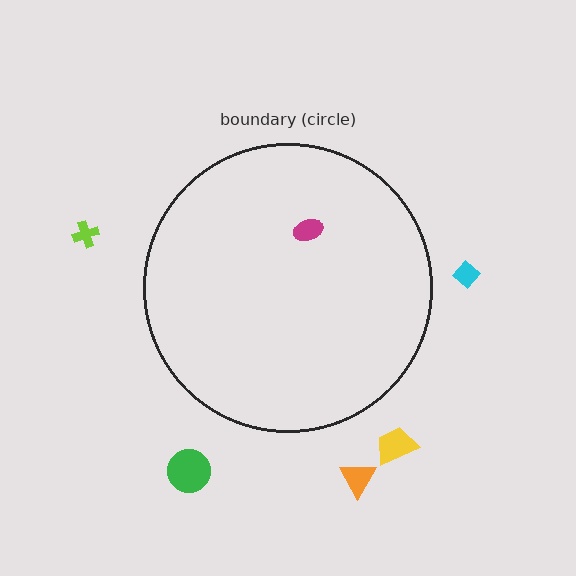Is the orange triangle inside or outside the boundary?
Outside.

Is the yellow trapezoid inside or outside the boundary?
Outside.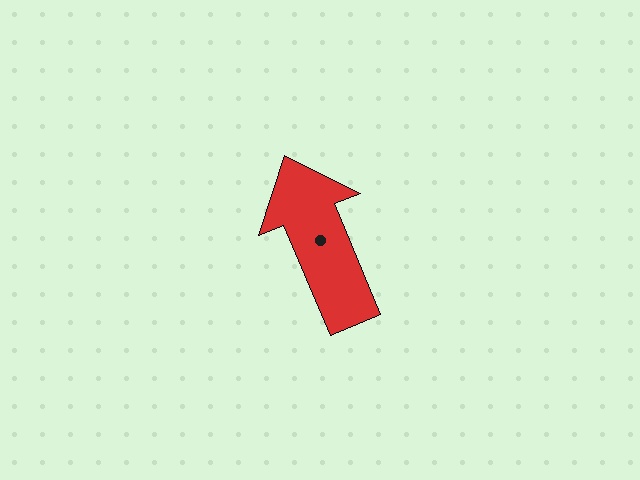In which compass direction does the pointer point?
Northwest.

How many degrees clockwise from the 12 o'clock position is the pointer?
Approximately 337 degrees.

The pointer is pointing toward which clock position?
Roughly 11 o'clock.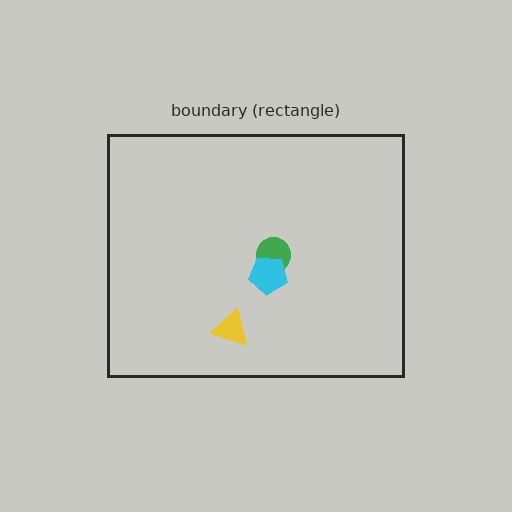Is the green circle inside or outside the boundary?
Inside.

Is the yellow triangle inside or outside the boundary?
Inside.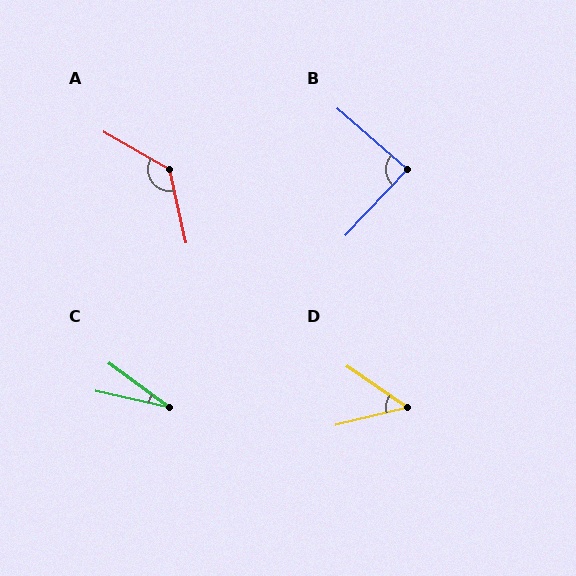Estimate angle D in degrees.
Approximately 49 degrees.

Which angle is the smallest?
C, at approximately 24 degrees.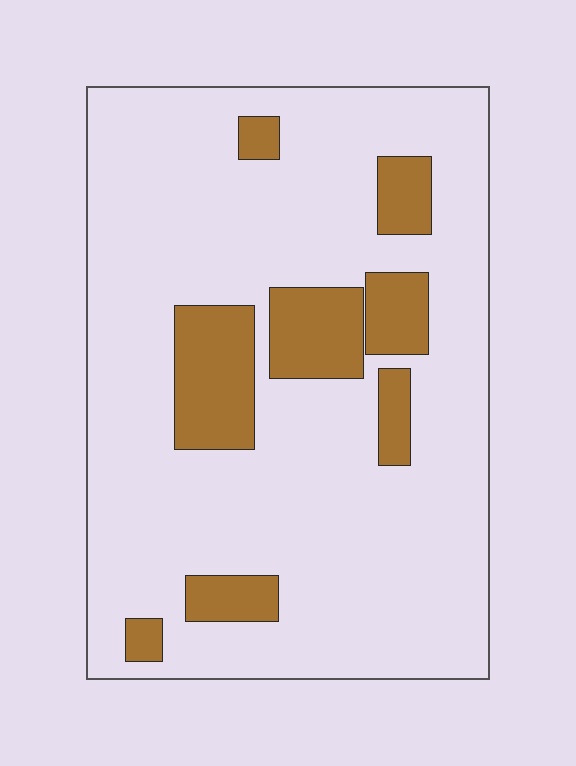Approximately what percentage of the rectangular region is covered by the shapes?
Approximately 15%.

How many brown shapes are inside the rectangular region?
8.